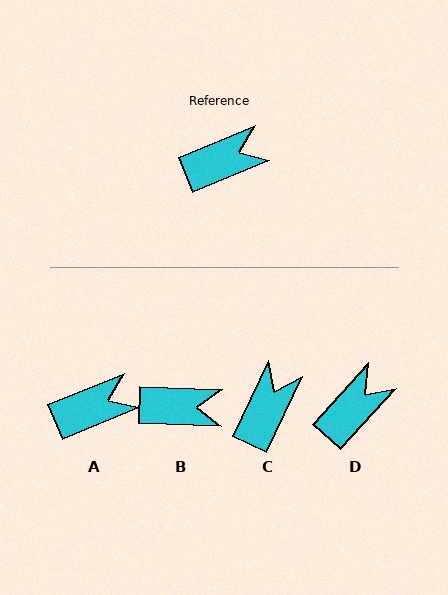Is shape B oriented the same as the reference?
No, it is off by about 25 degrees.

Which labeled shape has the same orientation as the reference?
A.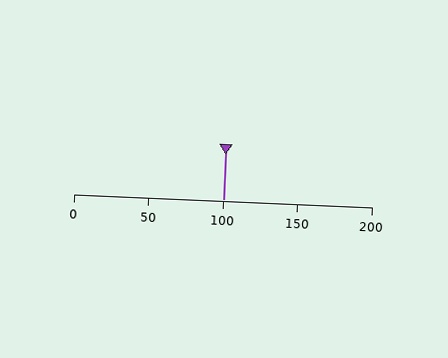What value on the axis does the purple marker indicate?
The marker indicates approximately 100.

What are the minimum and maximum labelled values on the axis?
The axis runs from 0 to 200.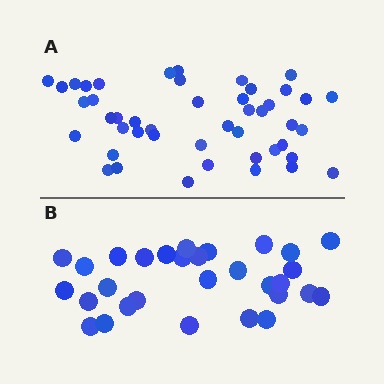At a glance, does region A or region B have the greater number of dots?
Region A (the top region) has more dots.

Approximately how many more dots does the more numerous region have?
Region A has approximately 15 more dots than region B.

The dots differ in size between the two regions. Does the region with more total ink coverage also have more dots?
No. Region B has more total ink coverage because its dots are larger, but region A actually contains more individual dots. Total area can be misleading — the number of items is what matters here.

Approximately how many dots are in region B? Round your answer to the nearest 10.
About 30 dots.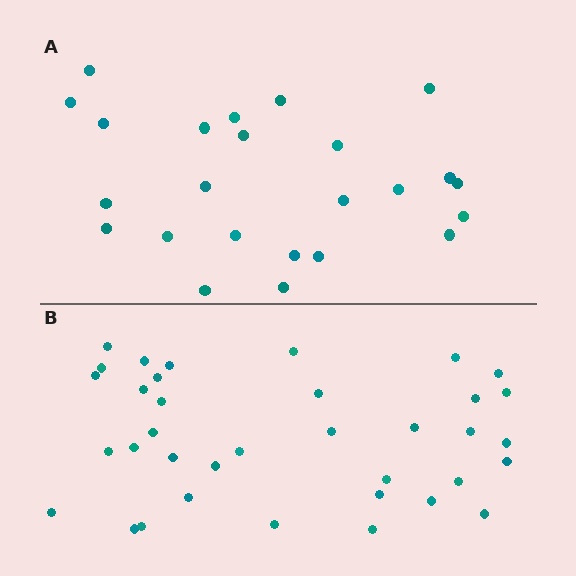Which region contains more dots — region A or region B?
Region B (the bottom region) has more dots.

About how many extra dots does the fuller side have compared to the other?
Region B has roughly 12 or so more dots than region A.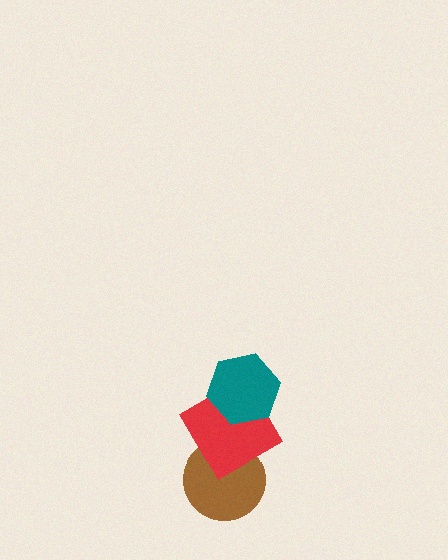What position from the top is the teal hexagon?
The teal hexagon is 1st from the top.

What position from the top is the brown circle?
The brown circle is 3rd from the top.